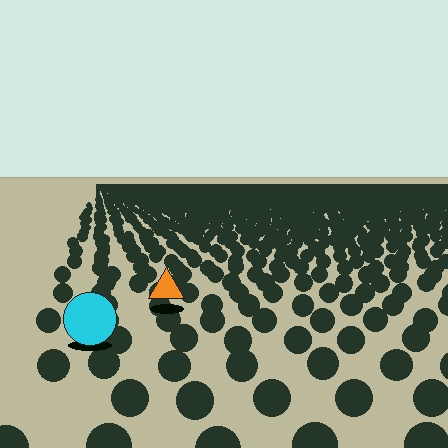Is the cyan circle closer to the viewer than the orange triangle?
Yes. The cyan circle is closer — you can tell from the texture gradient: the ground texture is coarser near it.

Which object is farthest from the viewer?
The orange triangle is farthest from the viewer. It appears smaller and the ground texture around it is denser.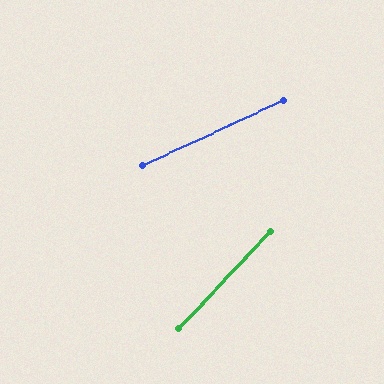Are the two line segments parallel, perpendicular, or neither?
Neither parallel nor perpendicular — they differ by about 22°.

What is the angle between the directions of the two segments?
Approximately 22 degrees.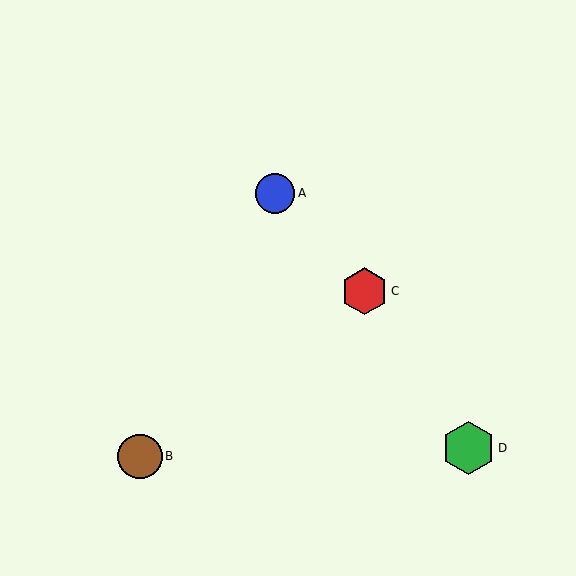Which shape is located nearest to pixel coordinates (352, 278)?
The red hexagon (labeled C) at (365, 291) is nearest to that location.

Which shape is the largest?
The green hexagon (labeled D) is the largest.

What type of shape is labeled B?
Shape B is a brown circle.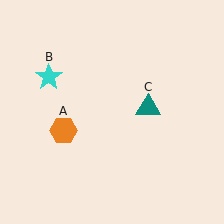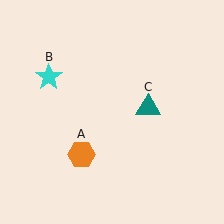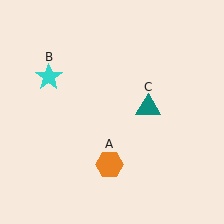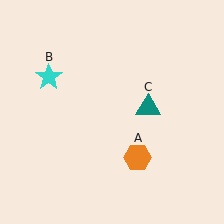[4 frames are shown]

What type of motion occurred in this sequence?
The orange hexagon (object A) rotated counterclockwise around the center of the scene.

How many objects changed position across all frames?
1 object changed position: orange hexagon (object A).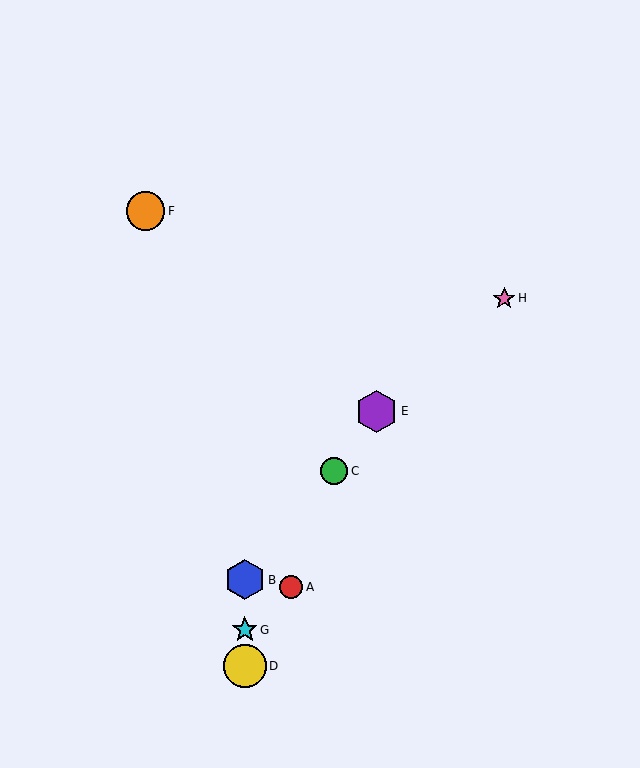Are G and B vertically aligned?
Yes, both are at x≈245.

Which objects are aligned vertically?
Objects B, D, G are aligned vertically.